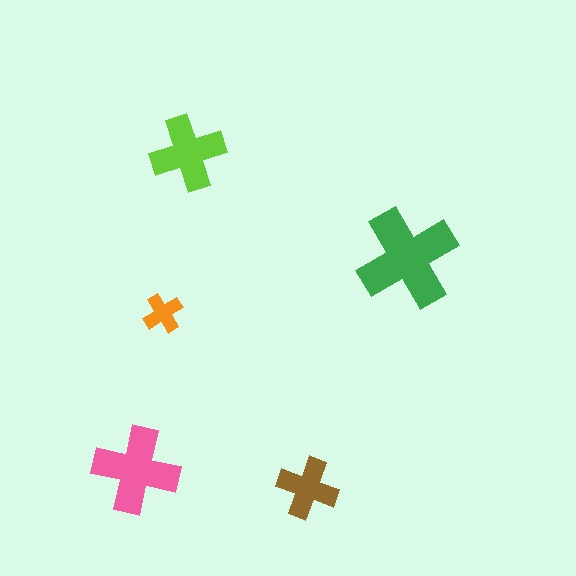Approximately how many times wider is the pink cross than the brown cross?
About 1.5 times wider.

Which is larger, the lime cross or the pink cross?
The pink one.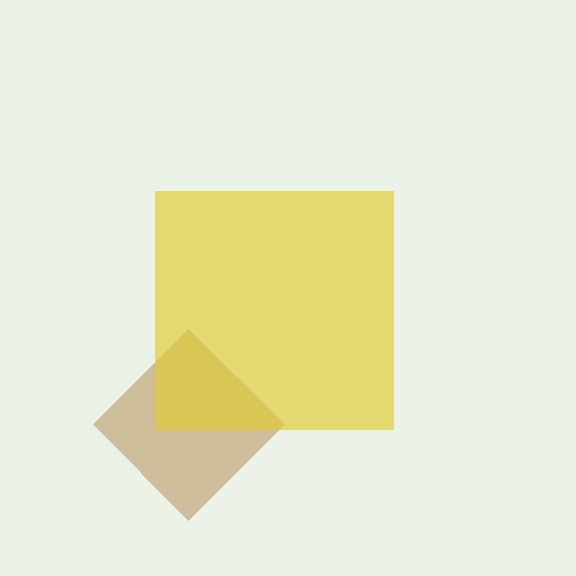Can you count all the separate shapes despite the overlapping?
Yes, there are 2 separate shapes.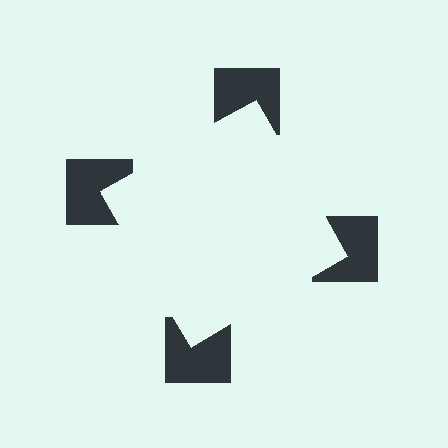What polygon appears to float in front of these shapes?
An illusory square — its edges are inferred from the aligned wedge cuts in the notched squares, not physically drawn.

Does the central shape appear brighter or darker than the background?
It typically appears slightly brighter than the background, even though no actual brightness change is drawn.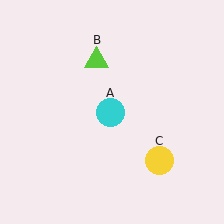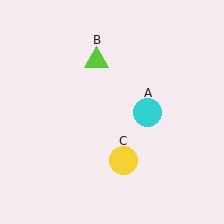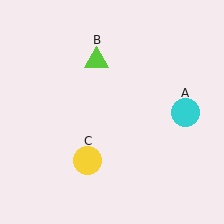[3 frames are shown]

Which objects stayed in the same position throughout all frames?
Lime triangle (object B) remained stationary.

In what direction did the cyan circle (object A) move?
The cyan circle (object A) moved right.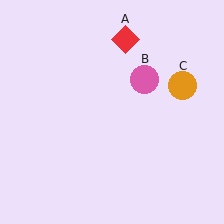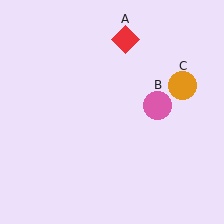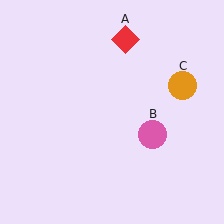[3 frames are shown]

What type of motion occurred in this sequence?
The pink circle (object B) rotated clockwise around the center of the scene.